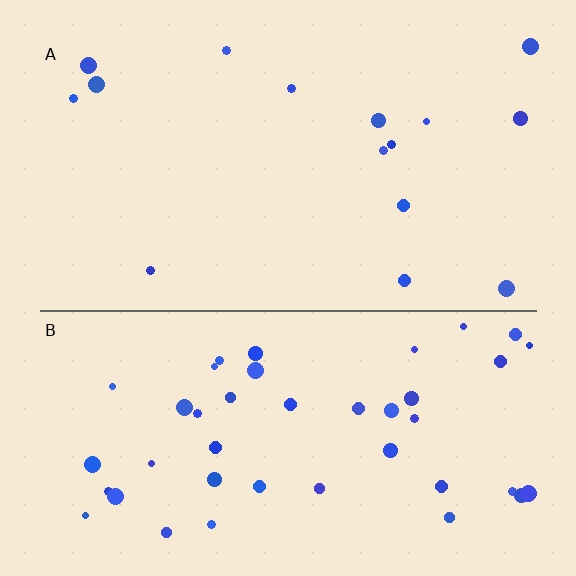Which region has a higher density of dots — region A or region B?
B (the bottom).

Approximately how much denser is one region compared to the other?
Approximately 2.8× — region B over region A.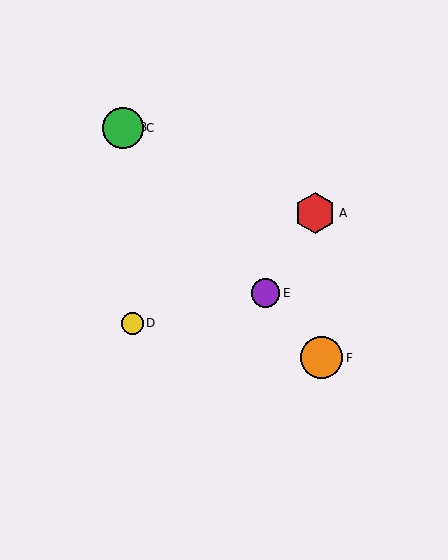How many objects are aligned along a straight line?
4 objects (B, C, E, F) are aligned along a straight line.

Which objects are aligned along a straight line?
Objects B, C, E, F are aligned along a straight line.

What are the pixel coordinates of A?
Object A is at (315, 213).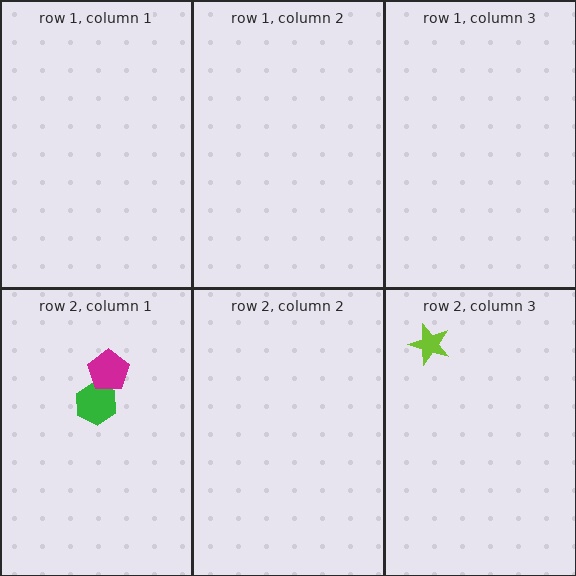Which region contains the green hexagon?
The row 2, column 1 region.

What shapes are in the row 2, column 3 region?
The lime star.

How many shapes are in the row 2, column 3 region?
1.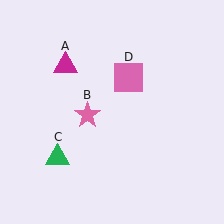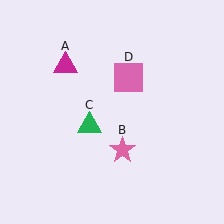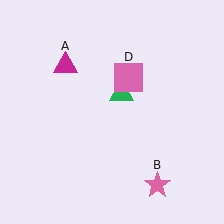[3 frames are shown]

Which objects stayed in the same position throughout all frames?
Magenta triangle (object A) and pink square (object D) remained stationary.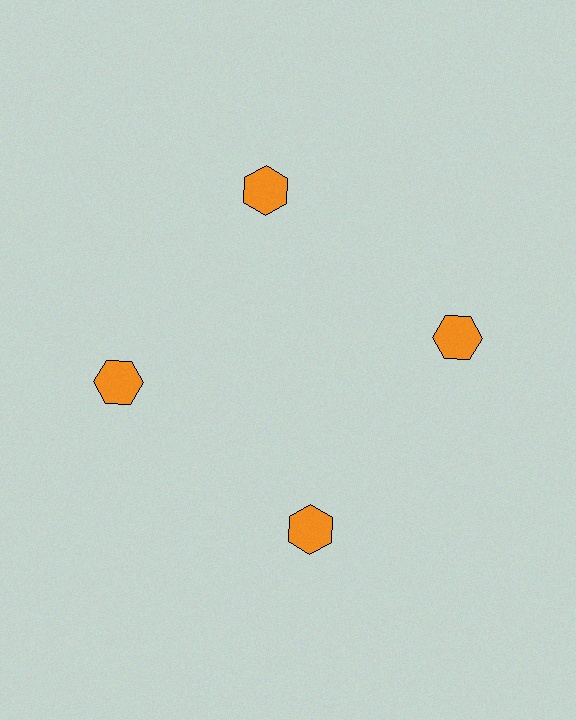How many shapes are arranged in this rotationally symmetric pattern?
There are 4 shapes, arranged in 4 groups of 1.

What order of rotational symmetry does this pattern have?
This pattern has 4-fold rotational symmetry.